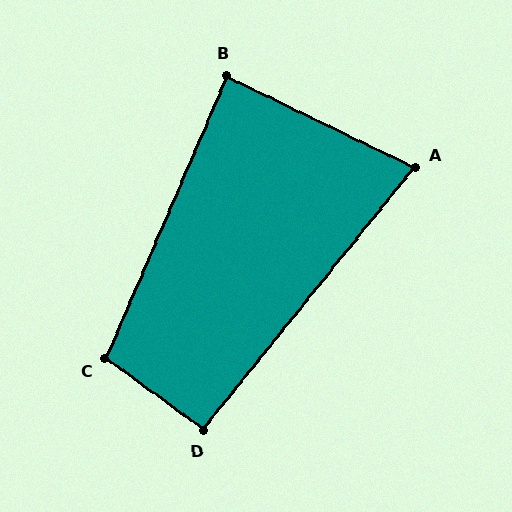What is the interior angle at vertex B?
Approximately 87 degrees (approximately right).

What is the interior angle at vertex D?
Approximately 93 degrees (approximately right).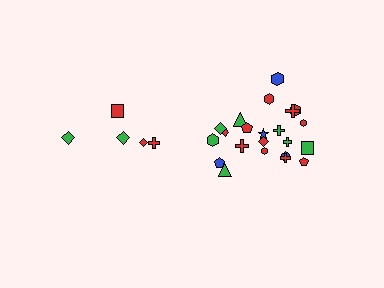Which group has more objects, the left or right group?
The right group.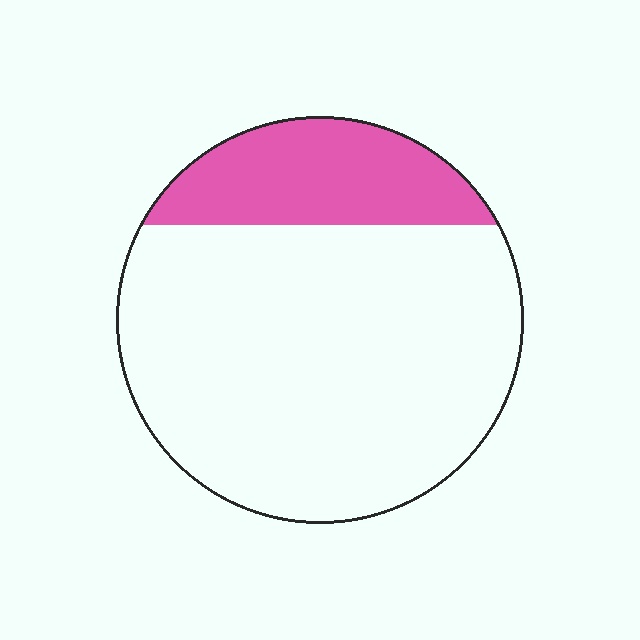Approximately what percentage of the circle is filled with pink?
Approximately 20%.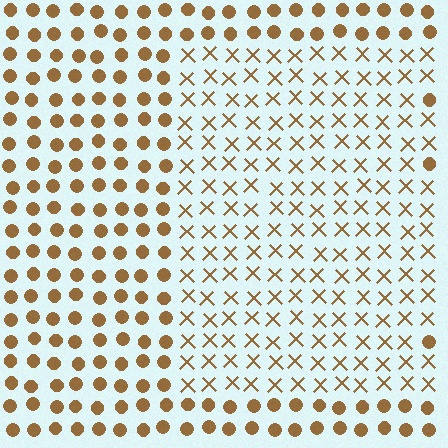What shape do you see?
I see a rectangle.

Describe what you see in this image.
The image is filled with small brown elements arranged in a uniform grid. A rectangle-shaped region contains X marks, while the surrounding area contains circles. The boundary is defined purely by the change in element shape.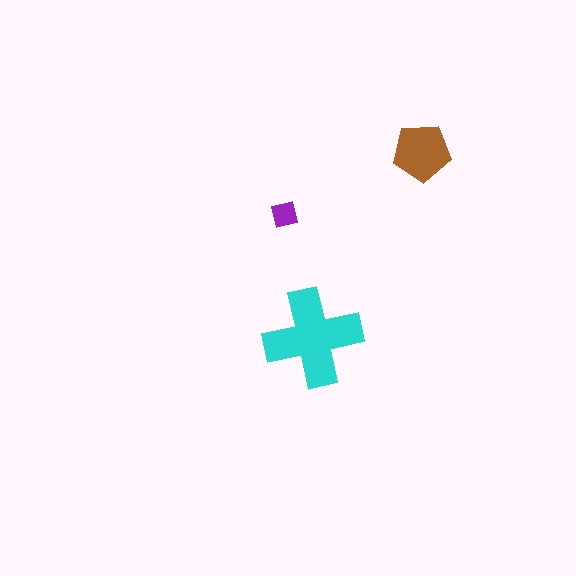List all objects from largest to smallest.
The cyan cross, the brown pentagon, the purple square.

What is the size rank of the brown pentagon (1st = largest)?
2nd.